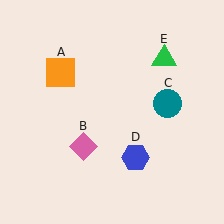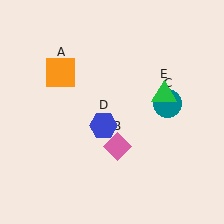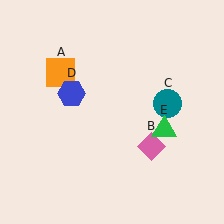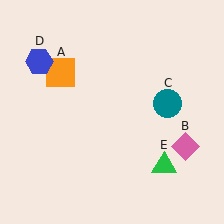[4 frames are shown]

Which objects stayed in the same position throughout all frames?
Orange square (object A) and teal circle (object C) remained stationary.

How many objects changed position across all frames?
3 objects changed position: pink diamond (object B), blue hexagon (object D), green triangle (object E).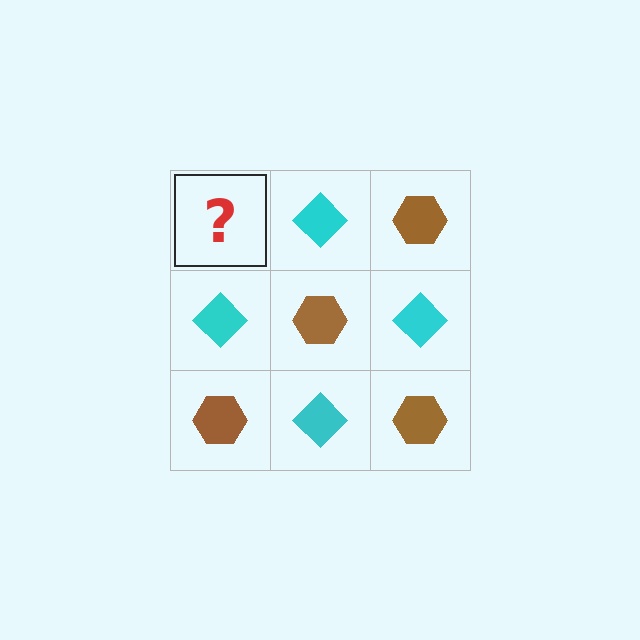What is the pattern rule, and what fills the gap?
The rule is that it alternates brown hexagon and cyan diamond in a checkerboard pattern. The gap should be filled with a brown hexagon.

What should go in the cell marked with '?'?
The missing cell should contain a brown hexagon.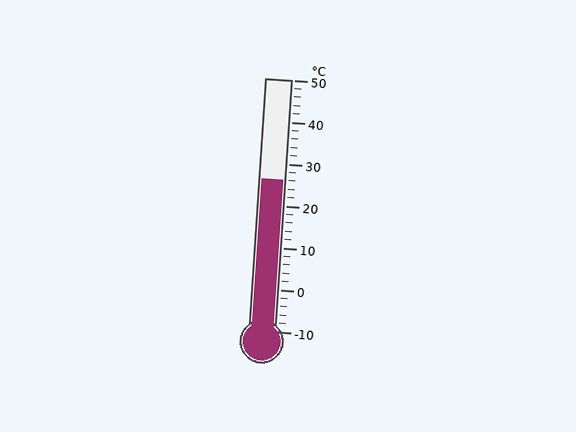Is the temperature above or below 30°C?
The temperature is below 30°C.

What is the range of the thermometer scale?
The thermometer scale ranges from -10°C to 50°C.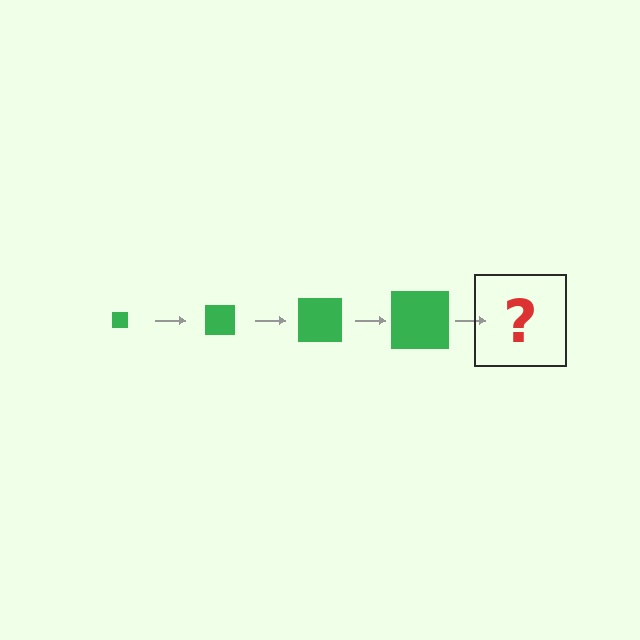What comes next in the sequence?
The next element should be a green square, larger than the previous one.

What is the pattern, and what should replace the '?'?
The pattern is that the square gets progressively larger each step. The '?' should be a green square, larger than the previous one.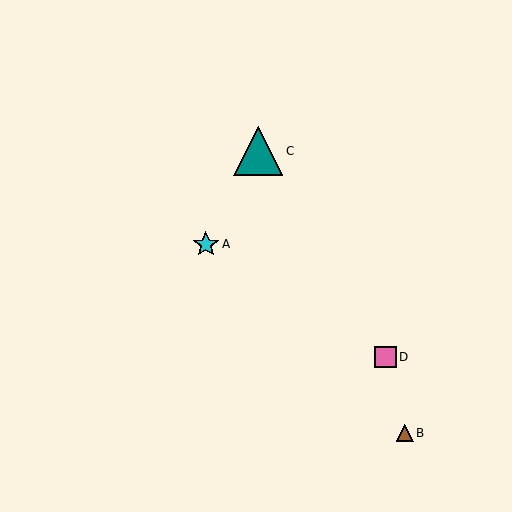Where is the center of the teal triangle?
The center of the teal triangle is at (258, 151).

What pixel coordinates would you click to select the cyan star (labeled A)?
Click at (206, 244) to select the cyan star A.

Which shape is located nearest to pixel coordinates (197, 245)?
The cyan star (labeled A) at (206, 244) is nearest to that location.